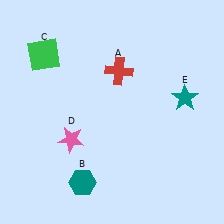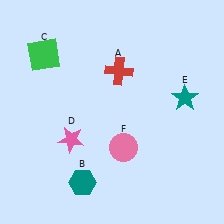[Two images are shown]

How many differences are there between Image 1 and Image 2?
There is 1 difference between the two images.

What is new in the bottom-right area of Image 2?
A pink circle (F) was added in the bottom-right area of Image 2.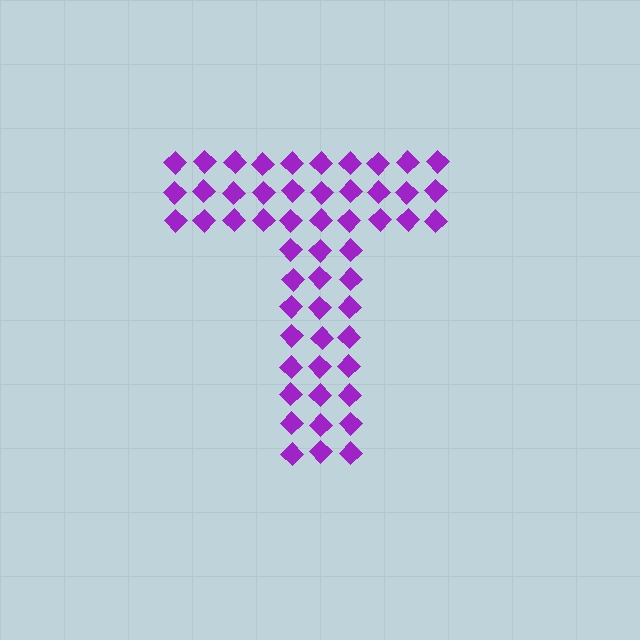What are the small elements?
The small elements are diamonds.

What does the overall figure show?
The overall figure shows the letter T.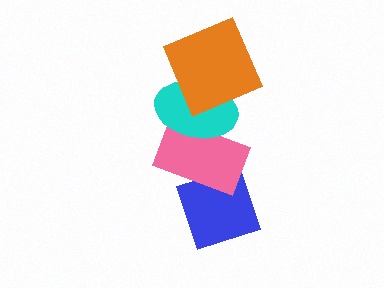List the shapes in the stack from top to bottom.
From top to bottom: the orange square, the cyan ellipse, the pink rectangle, the blue diamond.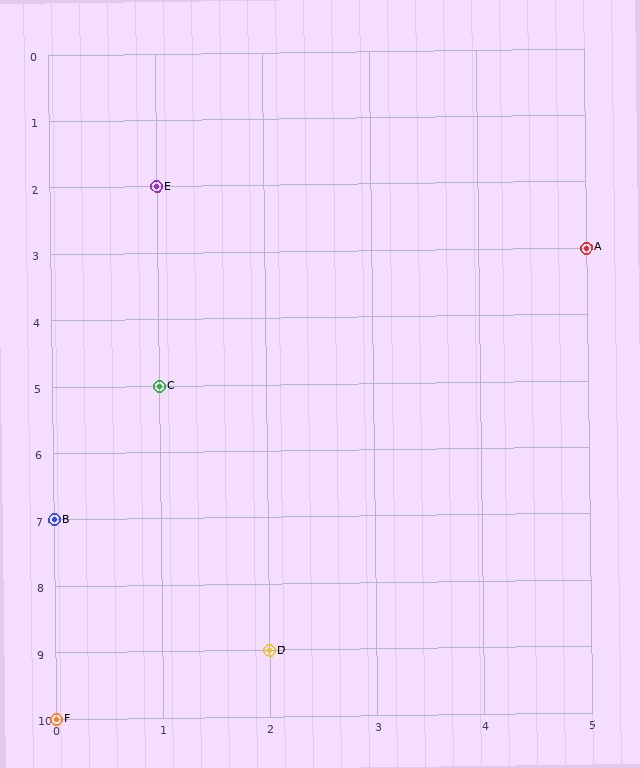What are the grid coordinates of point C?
Point C is at grid coordinates (1, 5).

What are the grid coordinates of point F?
Point F is at grid coordinates (0, 10).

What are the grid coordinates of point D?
Point D is at grid coordinates (2, 9).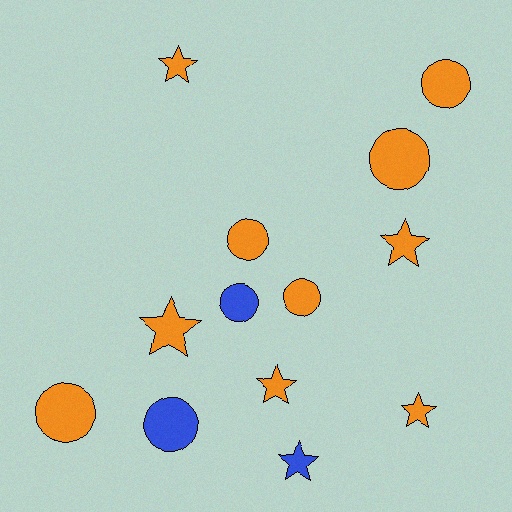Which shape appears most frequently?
Circle, with 7 objects.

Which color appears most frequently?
Orange, with 10 objects.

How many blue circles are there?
There are 2 blue circles.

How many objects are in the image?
There are 13 objects.